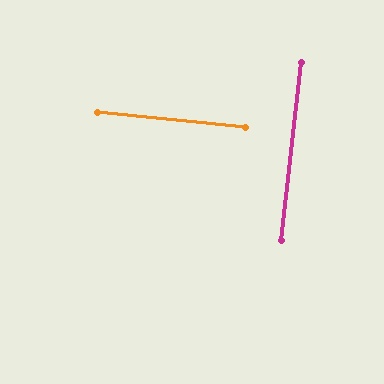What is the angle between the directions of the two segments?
Approximately 89 degrees.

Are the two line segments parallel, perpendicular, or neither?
Perpendicular — they meet at approximately 89°.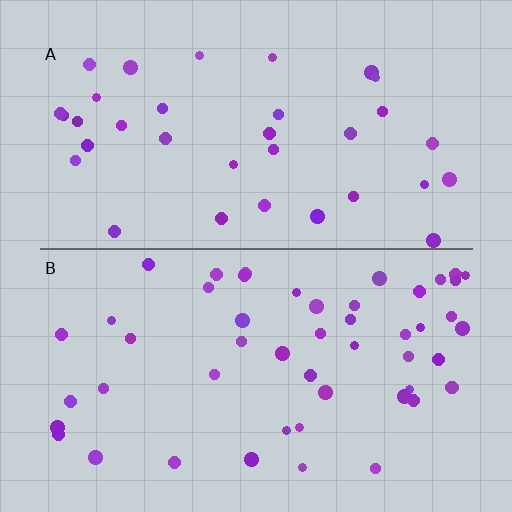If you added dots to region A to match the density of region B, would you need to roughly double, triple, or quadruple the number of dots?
Approximately double.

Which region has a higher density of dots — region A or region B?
B (the bottom).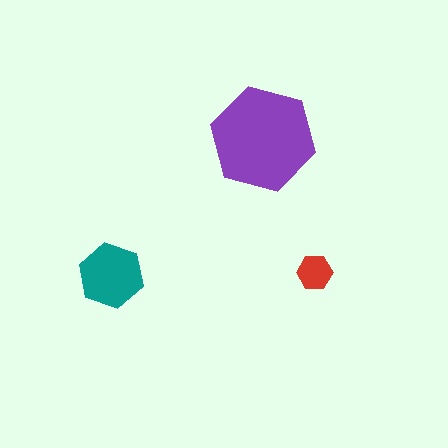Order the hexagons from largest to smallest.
the purple one, the teal one, the red one.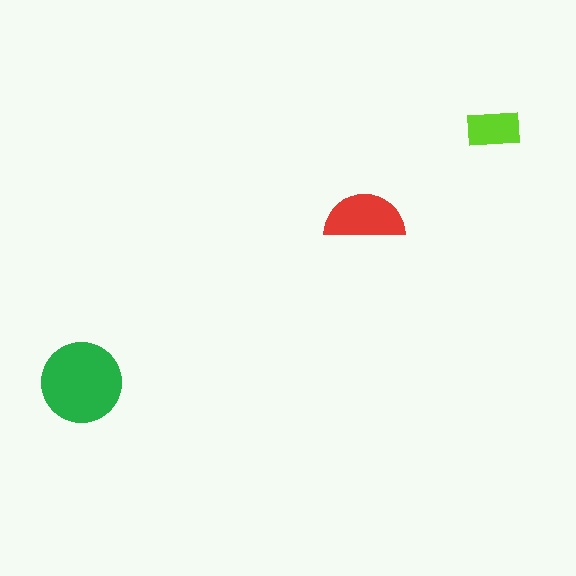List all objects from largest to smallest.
The green circle, the red semicircle, the lime rectangle.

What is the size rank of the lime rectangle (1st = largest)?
3rd.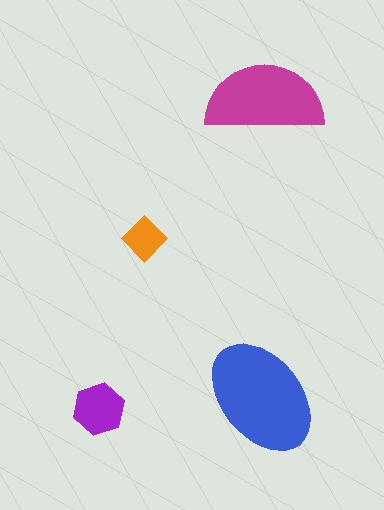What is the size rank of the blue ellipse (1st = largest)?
1st.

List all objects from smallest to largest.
The orange diamond, the purple hexagon, the magenta semicircle, the blue ellipse.